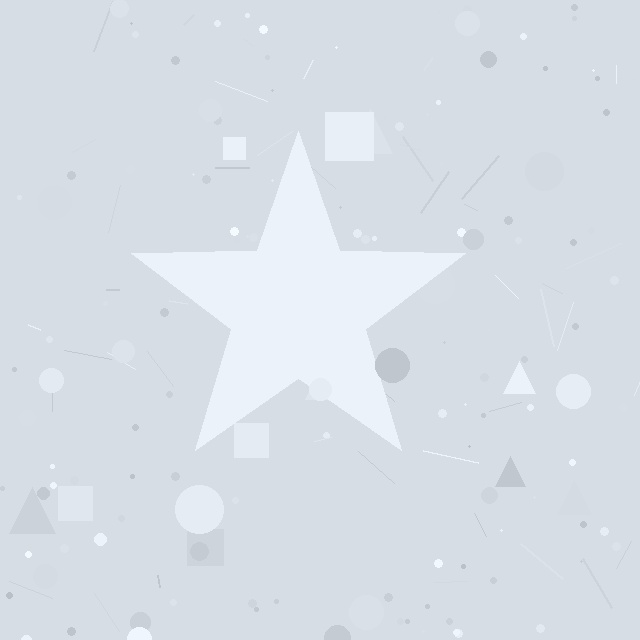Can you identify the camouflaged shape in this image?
The camouflaged shape is a star.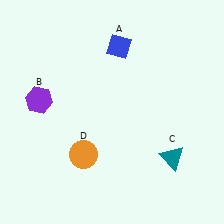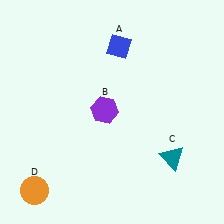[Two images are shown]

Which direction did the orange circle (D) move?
The orange circle (D) moved left.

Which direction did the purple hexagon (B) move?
The purple hexagon (B) moved right.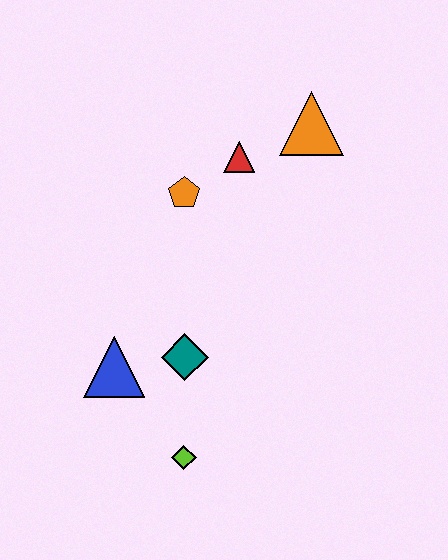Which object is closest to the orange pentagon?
The red triangle is closest to the orange pentagon.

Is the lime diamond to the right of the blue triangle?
Yes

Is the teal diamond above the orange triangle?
No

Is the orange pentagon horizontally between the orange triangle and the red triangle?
No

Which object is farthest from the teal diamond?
The orange triangle is farthest from the teal diamond.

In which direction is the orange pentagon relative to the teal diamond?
The orange pentagon is above the teal diamond.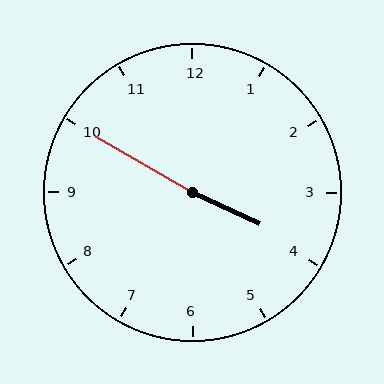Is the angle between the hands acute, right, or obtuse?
It is obtuse.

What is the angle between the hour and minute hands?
Approximately 175 degrees.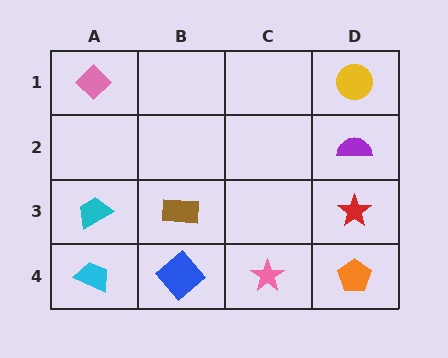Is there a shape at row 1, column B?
No, that cell is empty.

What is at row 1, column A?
A pink diamond.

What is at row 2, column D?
A purple semicircle.